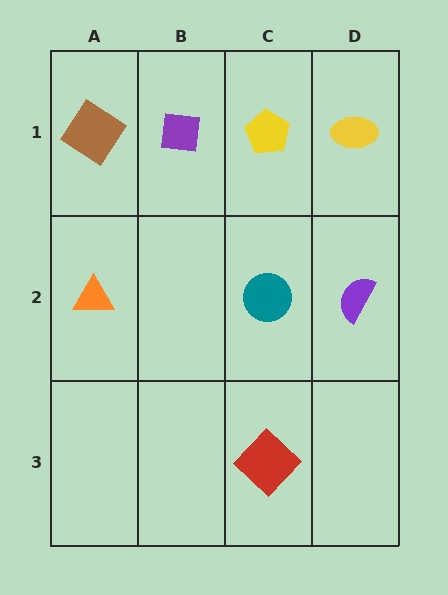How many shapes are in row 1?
4 shapes.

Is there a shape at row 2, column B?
No, that cell is empty.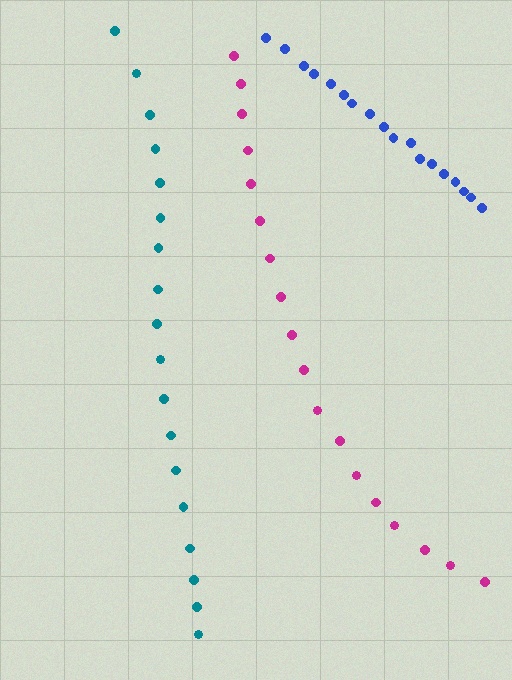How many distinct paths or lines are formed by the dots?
There are 3 distinct paths.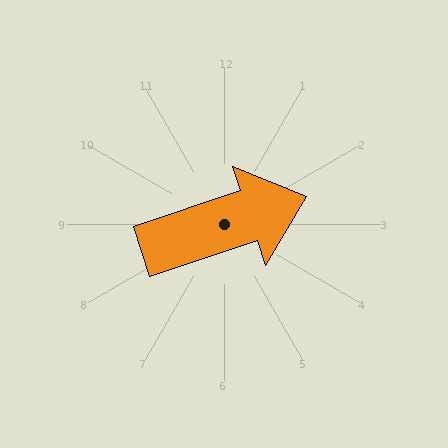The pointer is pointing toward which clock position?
Roughly 2 o'clock.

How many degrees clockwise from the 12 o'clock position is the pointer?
Approximately 71 degrees.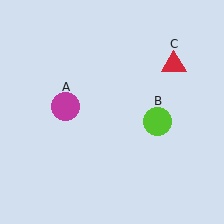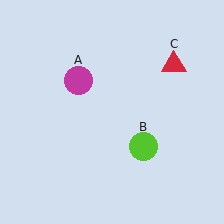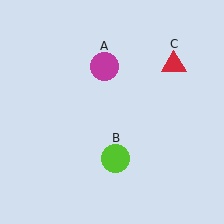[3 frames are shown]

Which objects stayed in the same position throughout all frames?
Red triangle (object C) remained stationary.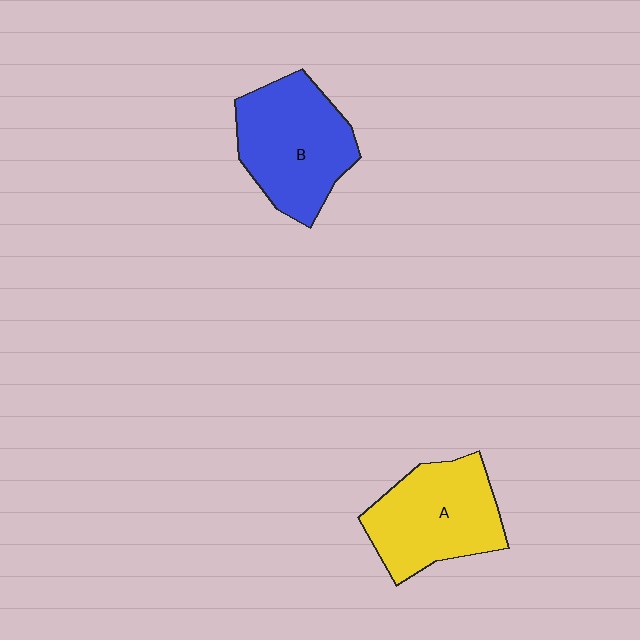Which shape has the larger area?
Shape B (blue).